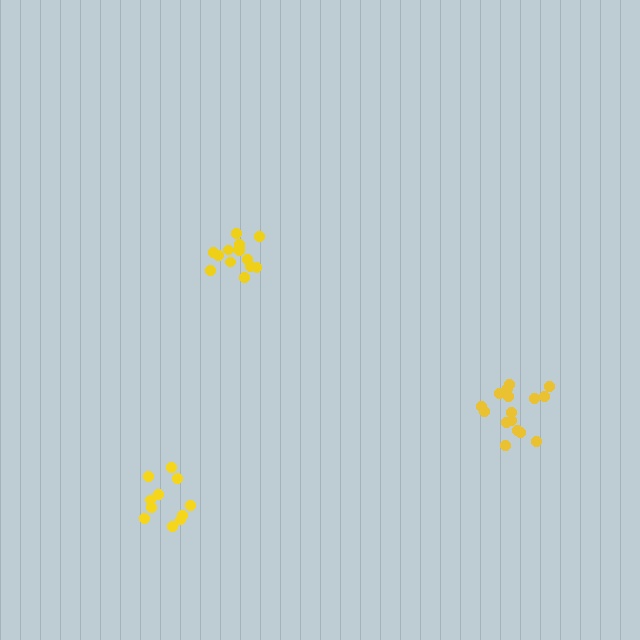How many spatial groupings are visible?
There are 3 spatial groupings.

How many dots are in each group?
Group 1: 14 dots, Group 2: 11 dots, Group 3: 16 dots (41 total).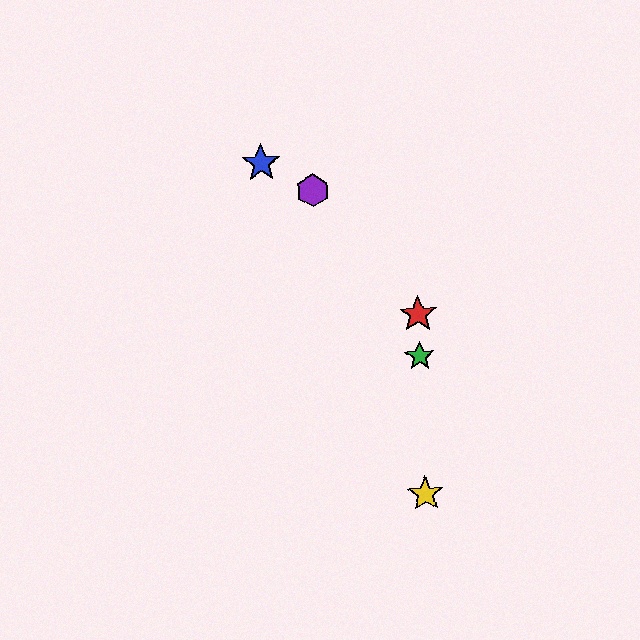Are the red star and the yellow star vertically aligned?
Yes, both are at x≈418.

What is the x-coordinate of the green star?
The green star is at x≈420.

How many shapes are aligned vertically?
3 shapes (the red star, the green star, the yellow star) are aligned vertically.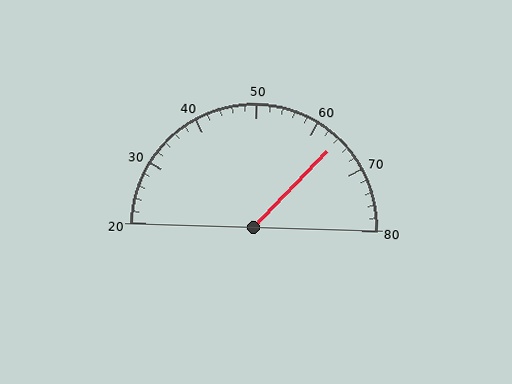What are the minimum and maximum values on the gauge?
The gauge ranges from 20 to 80.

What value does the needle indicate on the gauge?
The needle indicates approximately 64.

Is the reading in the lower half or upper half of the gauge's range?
The reading is in the upper half of the range (20 to 80).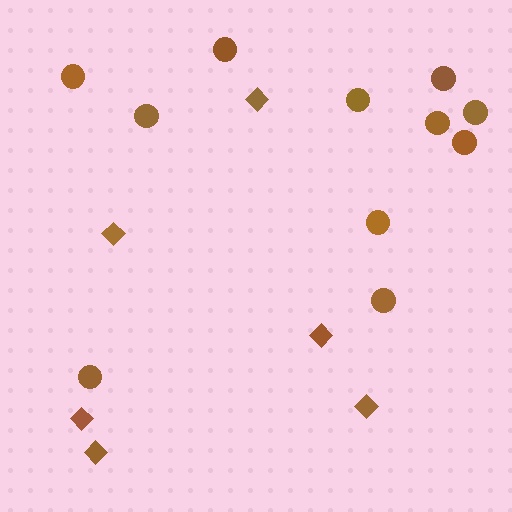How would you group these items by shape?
There are 2 groups: one group of circles (11) and one group of diamonds (6).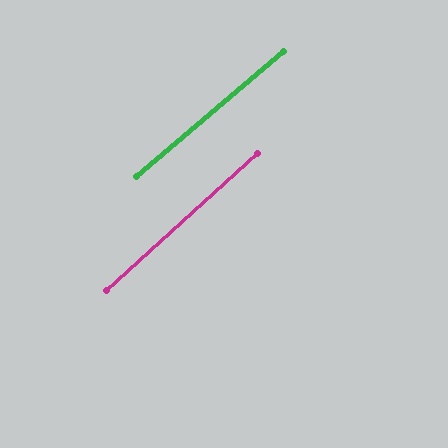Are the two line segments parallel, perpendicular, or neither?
Parallel — their directions differ by only 1.7°.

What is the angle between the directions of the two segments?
Approximately 2 degrees.